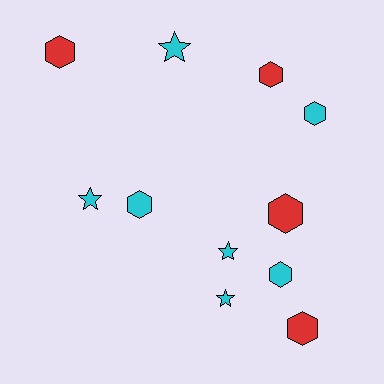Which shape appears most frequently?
Hexagon, with 7 objects.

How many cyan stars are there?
There are 4 cyan stars.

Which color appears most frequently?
Cyan, with 7 objects.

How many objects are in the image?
There are 11 objects.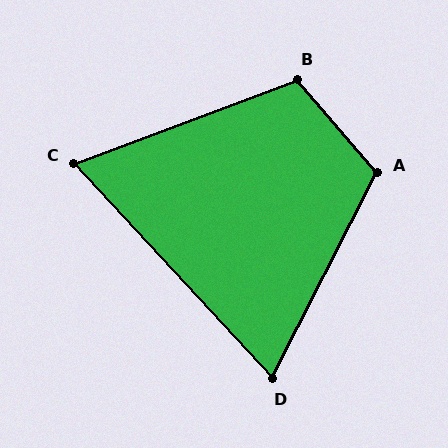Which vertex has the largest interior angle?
A, at approximately 112 degrees.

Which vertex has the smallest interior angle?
C, at approximately 68 degrees.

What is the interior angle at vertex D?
Approximately 70 degrees (acute).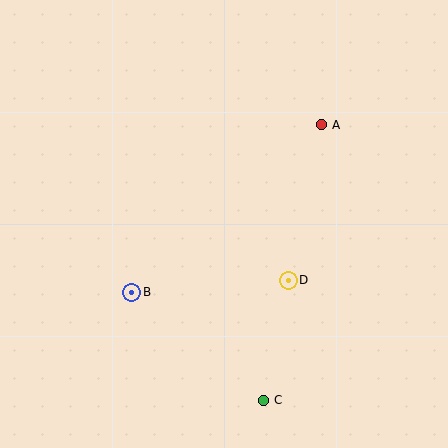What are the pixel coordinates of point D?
Point D is at (288, 280).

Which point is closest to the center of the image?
Point D at (288, 280) is closest to the center.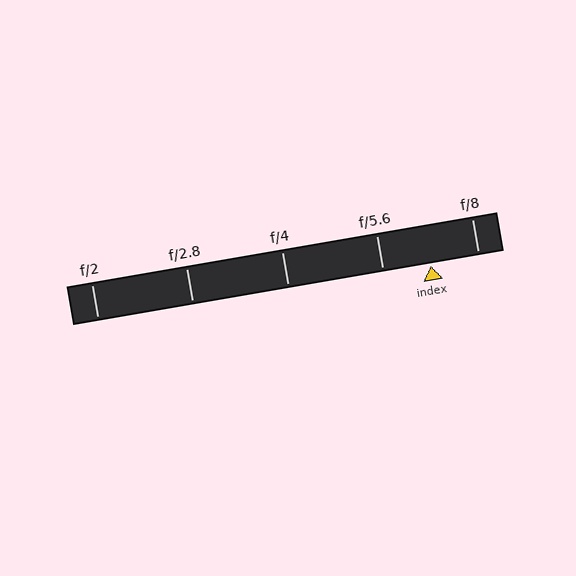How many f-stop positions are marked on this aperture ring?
There are 5 f-stop positions marked.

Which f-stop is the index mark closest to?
The index mark is closest to f/5.6.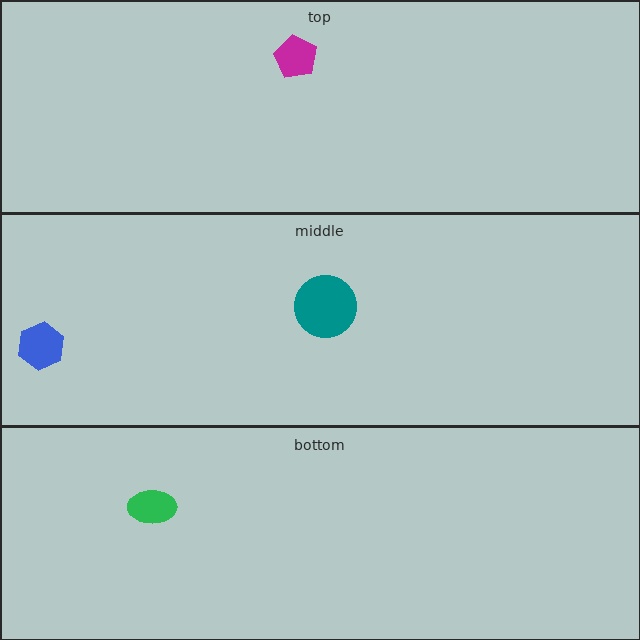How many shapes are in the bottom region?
1.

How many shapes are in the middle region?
2.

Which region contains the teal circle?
The middle region.